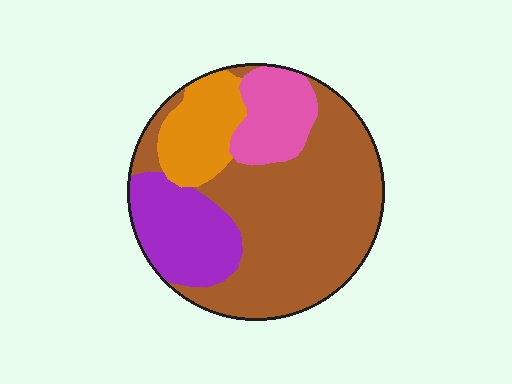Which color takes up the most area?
Brown, at roughly 55%.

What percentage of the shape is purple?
Purple covers roughly 20% of the shape.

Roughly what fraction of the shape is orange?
Orange covers roughly 15% of the shape.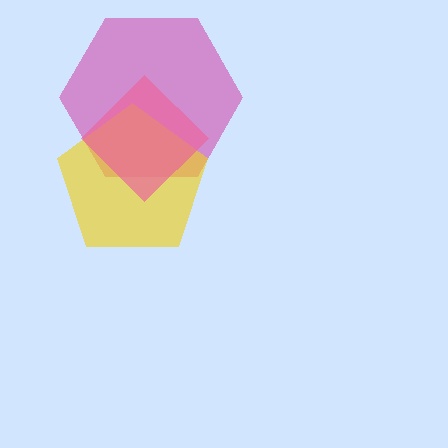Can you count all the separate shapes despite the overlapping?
Yes, there are 3 separate shapes.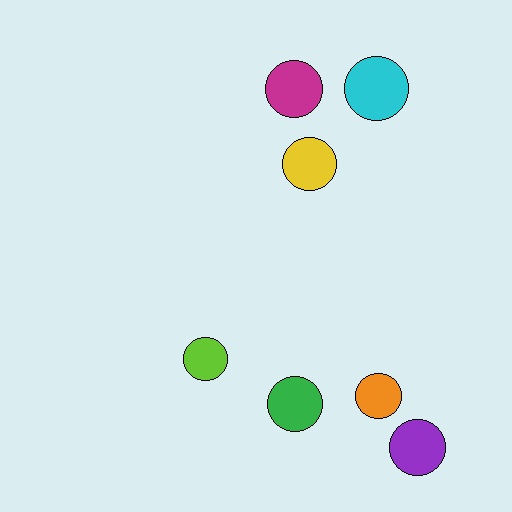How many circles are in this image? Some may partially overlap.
There are 7 circles.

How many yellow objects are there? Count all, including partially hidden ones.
There is 1 yellow object.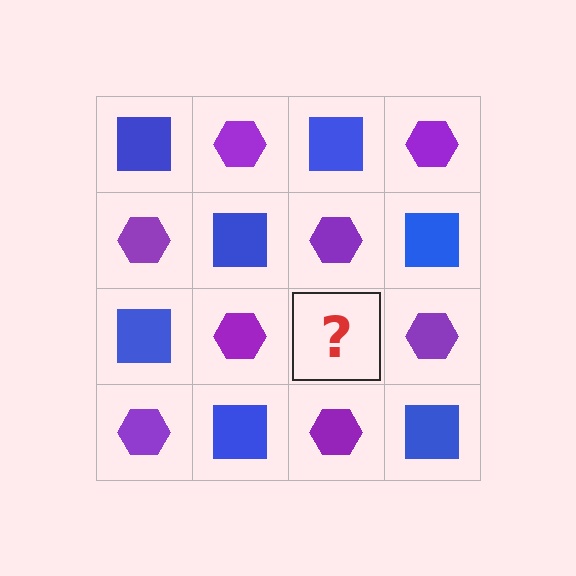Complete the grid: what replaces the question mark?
The question mark should be replaced with a blue square.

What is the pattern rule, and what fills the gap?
The rule is that it alternates blue square and purple hexagon in a checkerboard pattern. The gap should be filled with a blue square.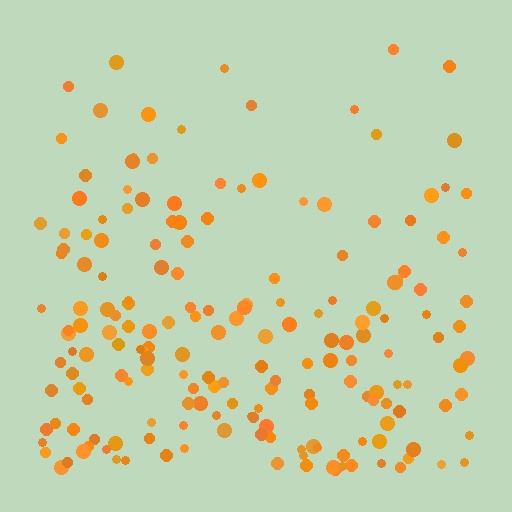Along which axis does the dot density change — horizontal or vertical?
Vertical.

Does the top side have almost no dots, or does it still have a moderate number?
Still a moderate number, just noticeably fewer than the bottom.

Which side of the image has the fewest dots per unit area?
The top.